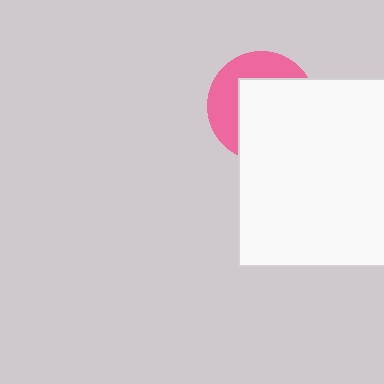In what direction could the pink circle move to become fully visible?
The pink circle could move toward the upper-left. That would shift it out from behind the white square entirely.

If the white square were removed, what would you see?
You would see the complete pink circle.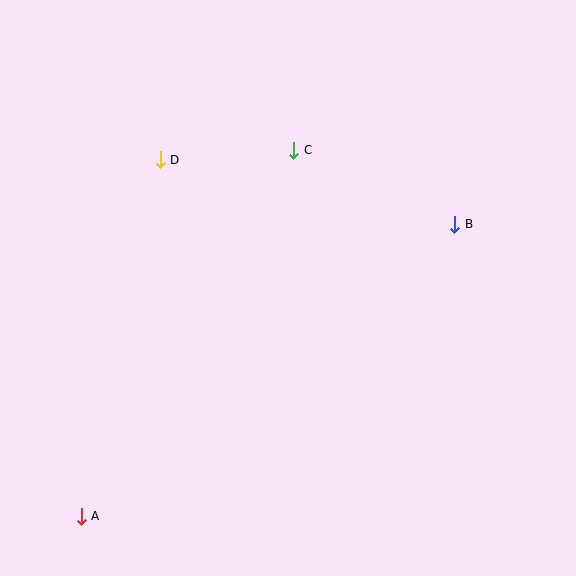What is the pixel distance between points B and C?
The distance between B and C is 177 pixels.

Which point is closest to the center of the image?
Point C at (294, 150) is closest to the center.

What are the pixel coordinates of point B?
Point B is at (455, 224).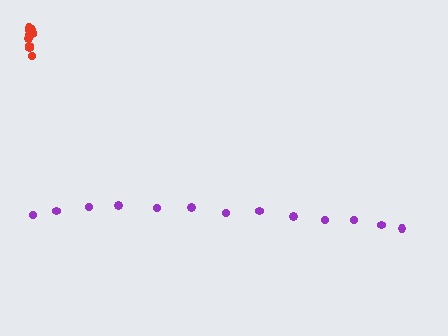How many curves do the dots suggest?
There are 2 distinct paths.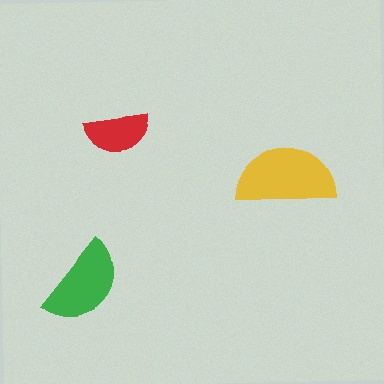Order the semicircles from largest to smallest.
the yellow one, the green one, the red one.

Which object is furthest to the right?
The yellow semicircle is rightmost.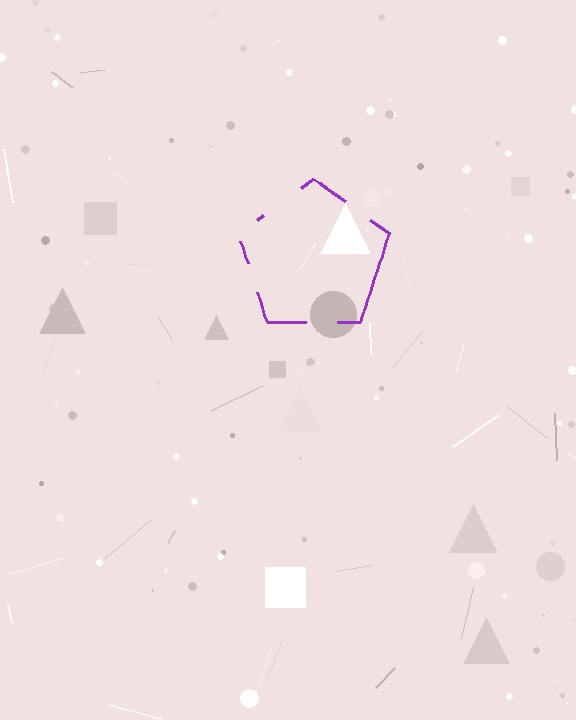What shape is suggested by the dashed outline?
The dashed outline suggests a pentagon.